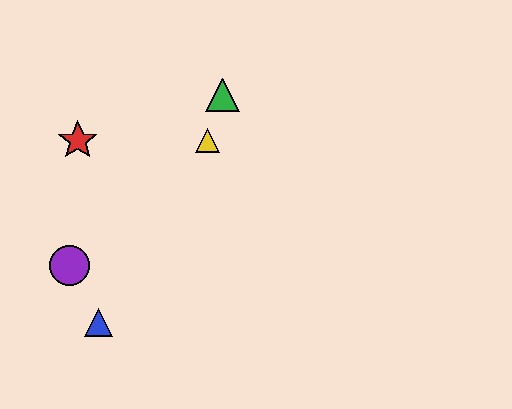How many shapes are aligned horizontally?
2 shapes (the red star, the yellow triangle) are aligned horizontally.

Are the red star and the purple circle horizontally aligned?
No, the red star is at y≈141 and the purple circle is at y≈266.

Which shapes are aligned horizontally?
The red star, the yellow triangle are aligned horizontally.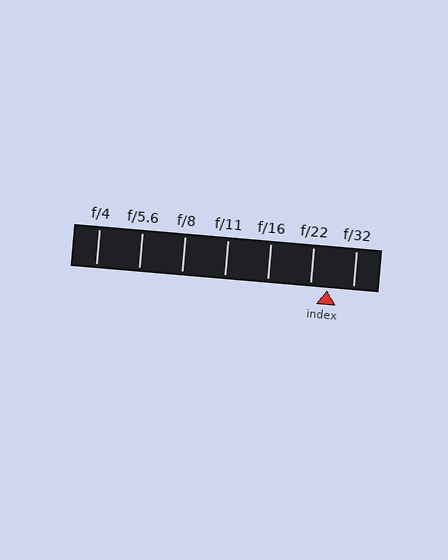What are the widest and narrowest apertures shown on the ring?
The widest aperture shown is f/4 and the narrowest is f/32.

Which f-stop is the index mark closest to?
The index mark is closest to f/22.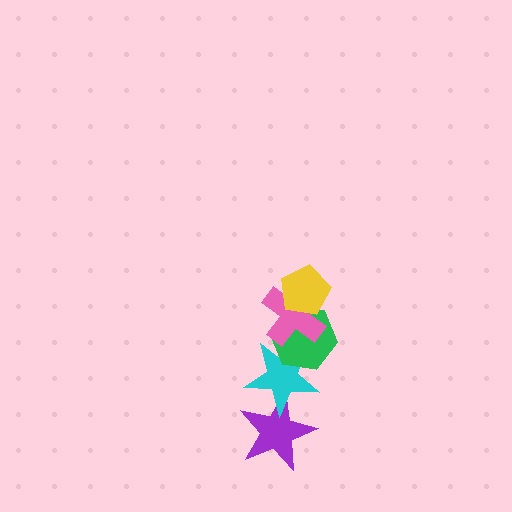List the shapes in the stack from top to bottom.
From top to bottom: the yellow pentagon, the pink cross, the green hexagon, the cyan star, the purple star.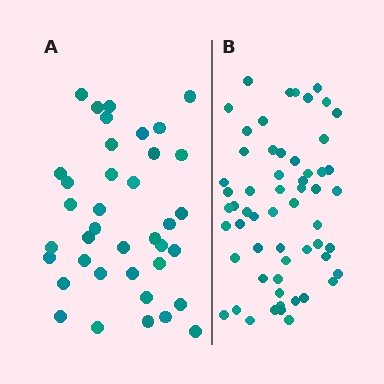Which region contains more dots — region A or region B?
Region B (the right region) has more dots.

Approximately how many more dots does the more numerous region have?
Region B has approximately 20 more dots than region A.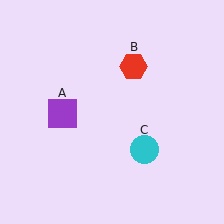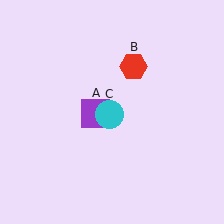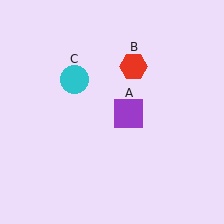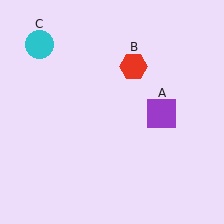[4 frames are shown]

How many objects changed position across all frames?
2 objects changed position: purple square (object A), cyan circle (object C).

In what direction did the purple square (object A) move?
The purple square (object A) moved right.